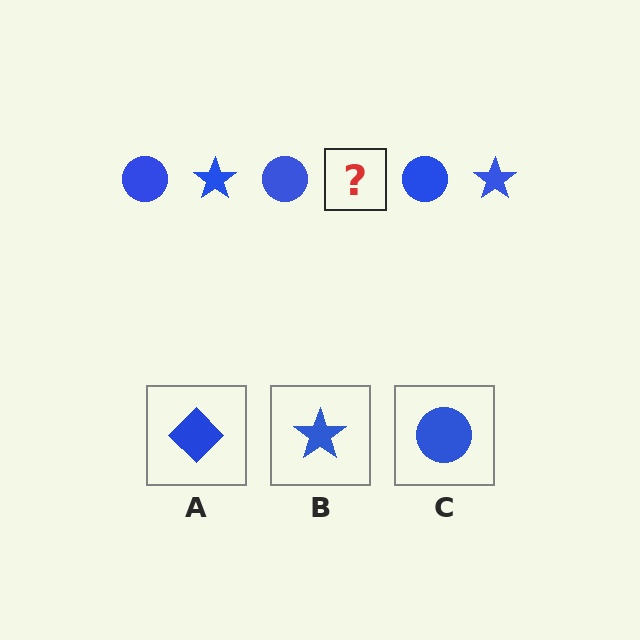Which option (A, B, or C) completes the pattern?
B.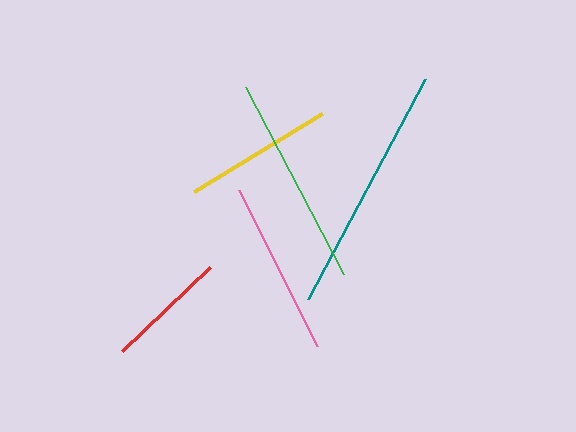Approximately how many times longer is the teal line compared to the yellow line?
The teal line is approximately 1.7 times the length of the yellow line.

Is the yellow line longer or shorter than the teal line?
The teal line is longer than the yellow line.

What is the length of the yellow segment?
The yellow segment is approximately 150 pixels long.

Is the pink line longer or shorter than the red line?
The pink line is longer than the red line.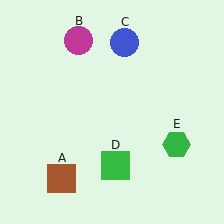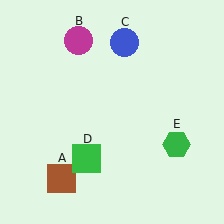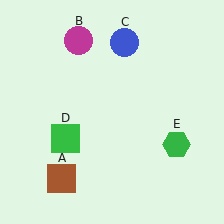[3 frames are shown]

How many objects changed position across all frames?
1 object changed position: green square (object D).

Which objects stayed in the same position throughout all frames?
Brown square (object A) and magenta circle (object B) and blue circle (object C) and green hexagon (object E) remained stationary.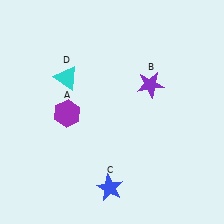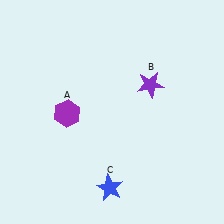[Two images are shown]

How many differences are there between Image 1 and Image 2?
There is 1 difference between the two images.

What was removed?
The cyan triangle (D) was removed in Image 2.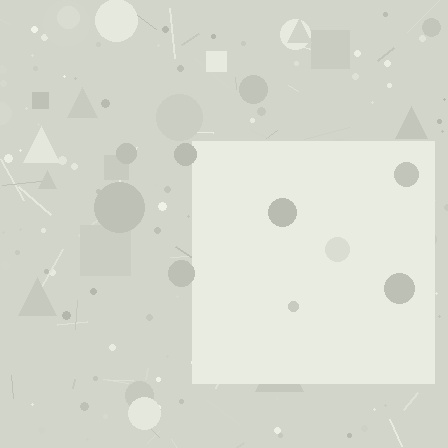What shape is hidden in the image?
A square is hidden in the image.